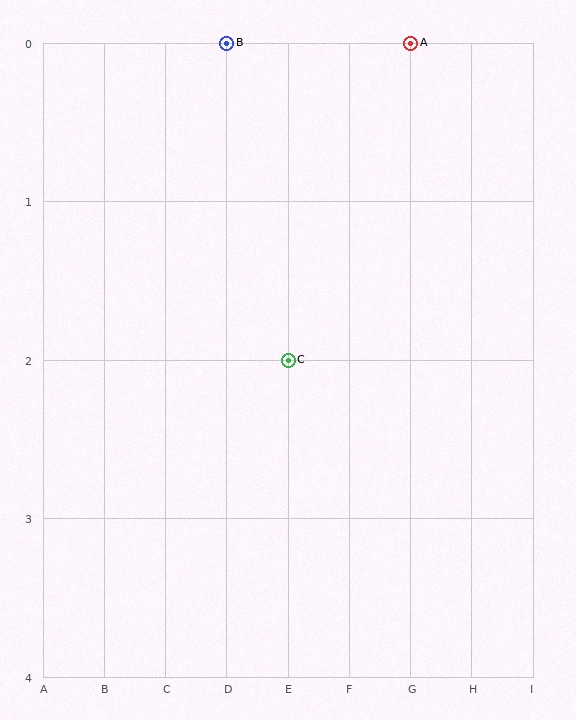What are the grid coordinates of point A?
Point A is at grid coordinates (G, 0).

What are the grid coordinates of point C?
Point C is at grid coordinates (E, 2).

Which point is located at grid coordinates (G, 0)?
Point A is at (G, 0).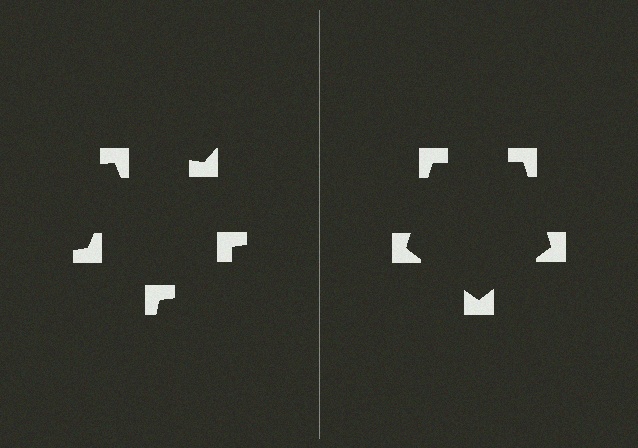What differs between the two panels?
The notched squares are positioned identically on both sides; only the wedge orientations differ. On the right they align to a pentagon; on the left they are misaligned.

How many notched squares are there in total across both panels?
10 — 5 on each side.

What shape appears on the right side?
An illusory pentagon.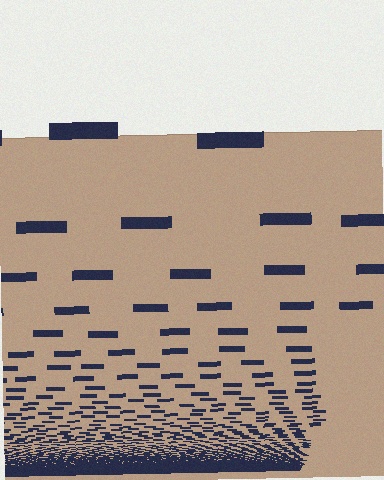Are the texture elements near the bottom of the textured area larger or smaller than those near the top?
Smaller. The gradient is inverted — elements near the bottom are smaller and denser.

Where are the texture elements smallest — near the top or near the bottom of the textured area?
Near the bottom.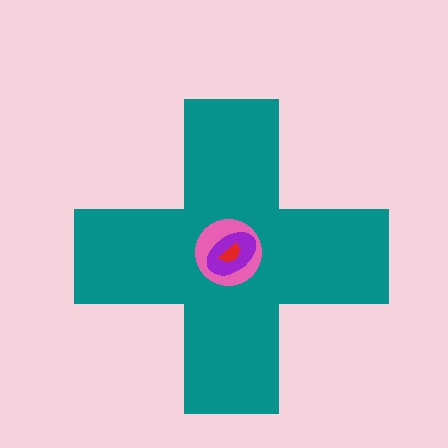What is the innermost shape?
The red semicircle.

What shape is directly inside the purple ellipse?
The red semicircle.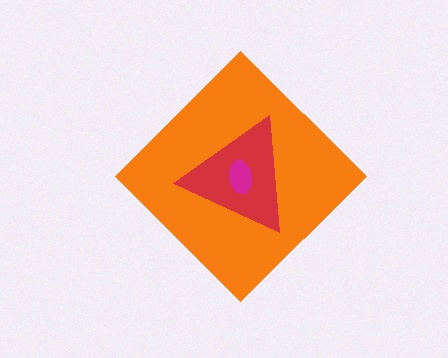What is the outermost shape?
The orange diamond.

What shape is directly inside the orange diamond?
The red triangle.